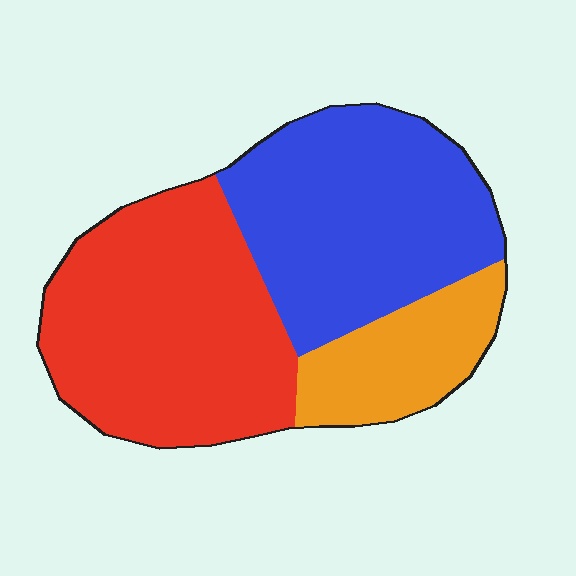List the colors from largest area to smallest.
From largest to smallest: red, blue, orange.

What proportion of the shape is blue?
Blue covers around 40% of the shape.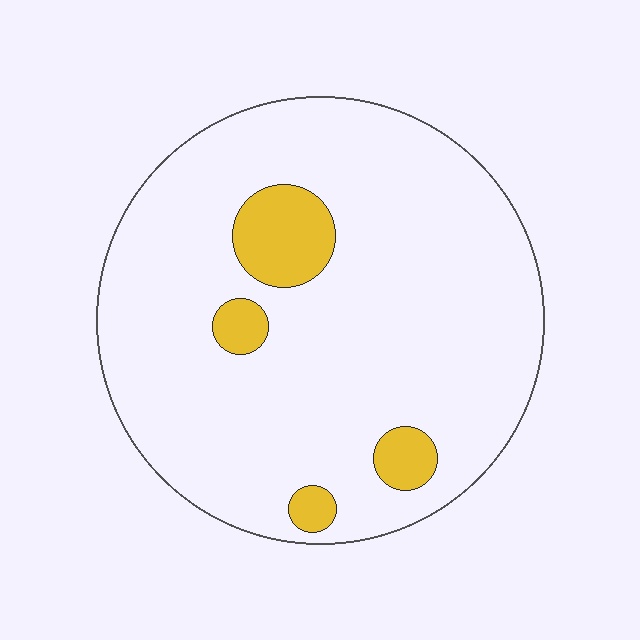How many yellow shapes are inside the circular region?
4.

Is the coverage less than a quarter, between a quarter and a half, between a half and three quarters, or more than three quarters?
Less than a quarter.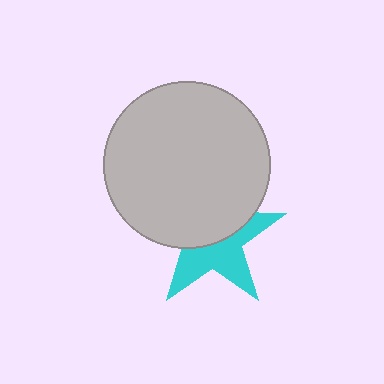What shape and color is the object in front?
The object in front is a light gray circle.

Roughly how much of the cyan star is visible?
About half of it is visible (roughly 48%).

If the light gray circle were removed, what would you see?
You would see the complete cyan star.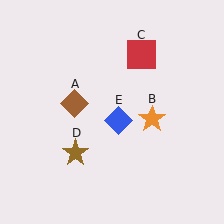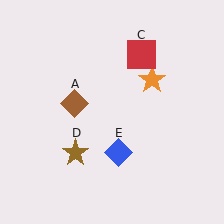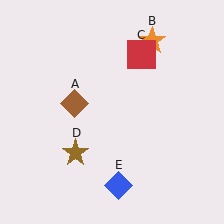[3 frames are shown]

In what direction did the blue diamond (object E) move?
The blue diamond (object E) moved down.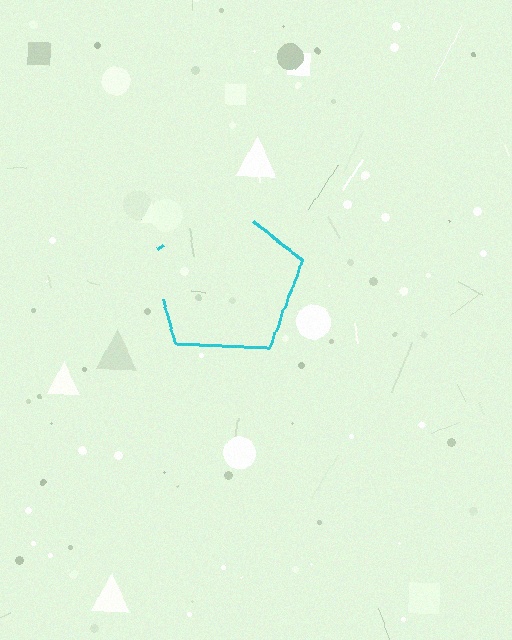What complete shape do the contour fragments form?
The contour fragments form a pentagon.